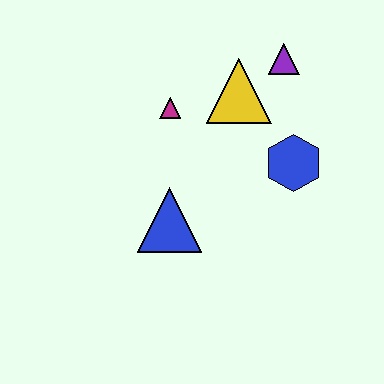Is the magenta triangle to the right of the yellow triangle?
No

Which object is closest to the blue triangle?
The magenta triangle is closest to the blue triangle.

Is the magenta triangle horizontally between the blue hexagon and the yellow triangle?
No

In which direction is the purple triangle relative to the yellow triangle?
The purple triangle is to the right of the yellow triangle.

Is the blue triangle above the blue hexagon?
No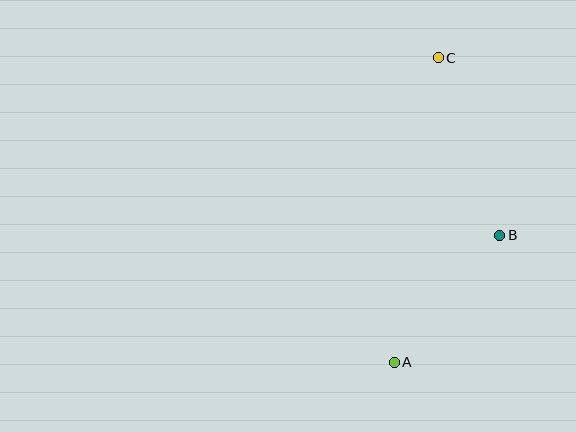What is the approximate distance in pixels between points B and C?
The distance between B and C is approximately 188 pixels.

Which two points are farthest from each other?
Points A and C are farthest from each other.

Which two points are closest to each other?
Points A and B are closest to each other.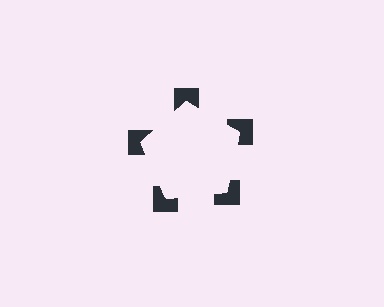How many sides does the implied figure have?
5 sides.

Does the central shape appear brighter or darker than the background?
It typically appears slightly brighter than the background, even though no actual brightness change is drawn.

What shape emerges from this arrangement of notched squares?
An illusory pentagon — its edges are inferred from the aligned wedge cuts in the notched squares, not physically drawn.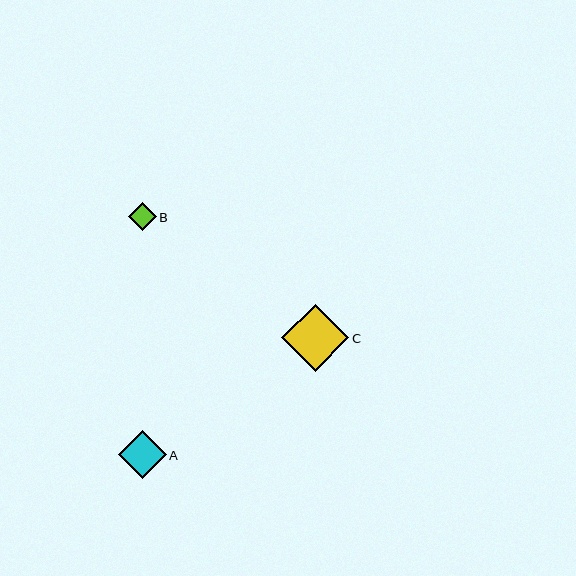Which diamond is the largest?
Diamond C is the largest with a size of approximately 67 pixels.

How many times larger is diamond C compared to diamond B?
Diamond C is approximately 2.4 times the size of diamond B.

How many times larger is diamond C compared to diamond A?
Diamond C is approximately 1.4 times the size of diamond A.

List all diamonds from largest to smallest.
From largest to smallest: C, A, B.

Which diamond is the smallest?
Diamond B is the smallest with a size of approximately 27 pixels.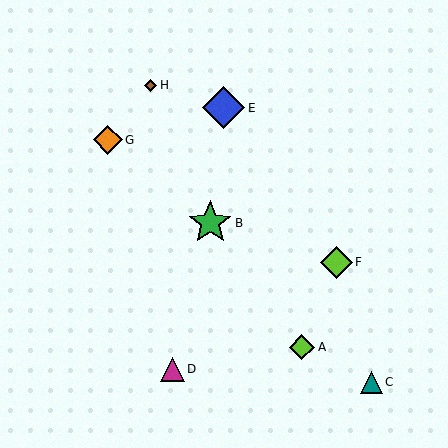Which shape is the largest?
The green star (labeled B) is the largest.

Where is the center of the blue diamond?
The center of the blue diamond is at (224, 108).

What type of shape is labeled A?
Shape A is a lime diamond.